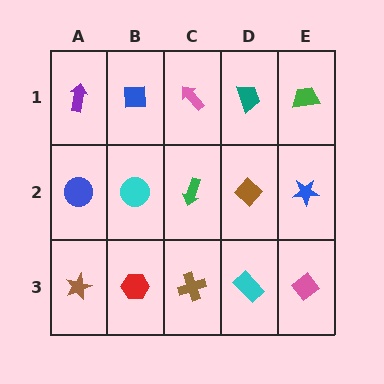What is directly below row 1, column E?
A blue star.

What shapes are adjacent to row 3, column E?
A blue star (row 2, column E), a cyan rectangle (row 3, column D).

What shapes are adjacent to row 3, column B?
A cyan circle (row 2, column B), a brown star (row 3, column A), a brown cross (row 3, column C).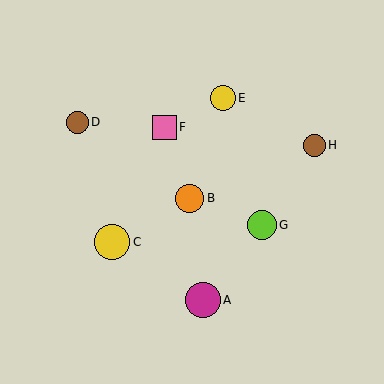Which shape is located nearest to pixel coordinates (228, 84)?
The yellow circle (labeled E) at (223, 98) is nearest to that location.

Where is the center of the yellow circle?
The center of the yellow circle is at (112, 242).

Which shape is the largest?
The yellow circle (labeled C) is the largest.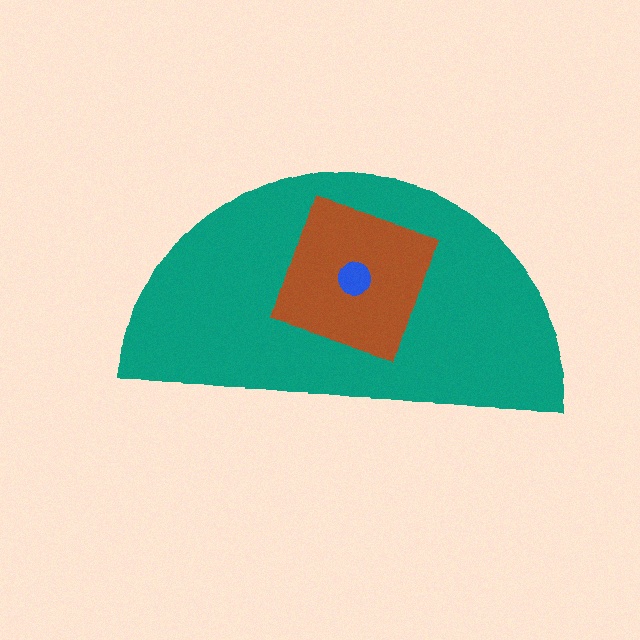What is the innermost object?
The blue circle.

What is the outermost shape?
The teal semicircle.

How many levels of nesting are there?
3.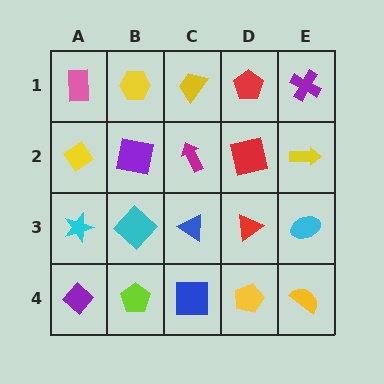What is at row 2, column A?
A yellow diamond.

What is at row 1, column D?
A red pentagon.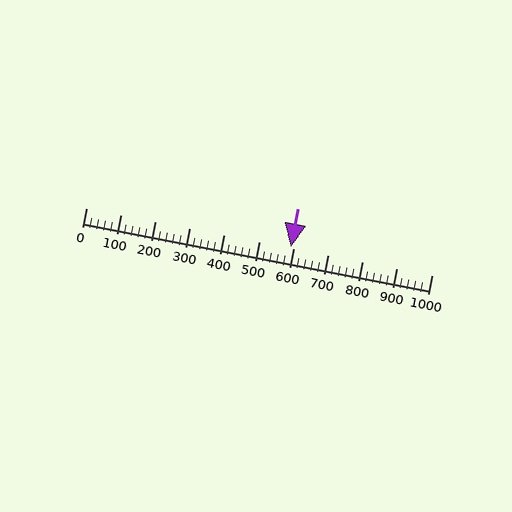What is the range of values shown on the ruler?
The ruler shows values from 0 to 1000.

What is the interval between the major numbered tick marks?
The major tick marks are spaced 100 units apart.